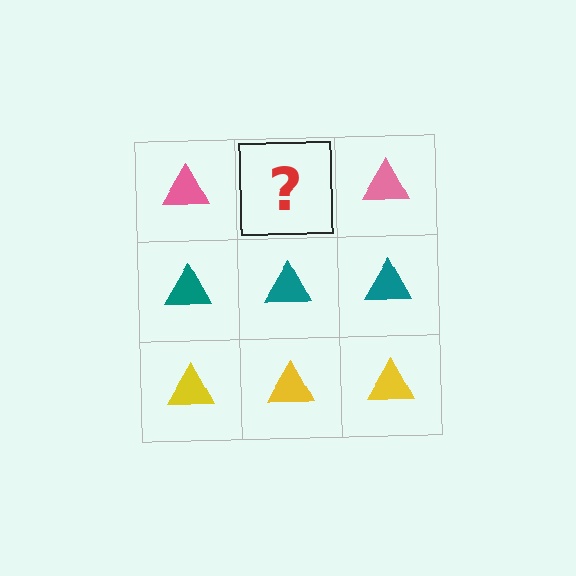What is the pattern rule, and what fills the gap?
The rule is that each row has a consistent color. The gap should be filled with a pink triangle.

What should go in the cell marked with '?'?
The missing cell should contain a pink triangle.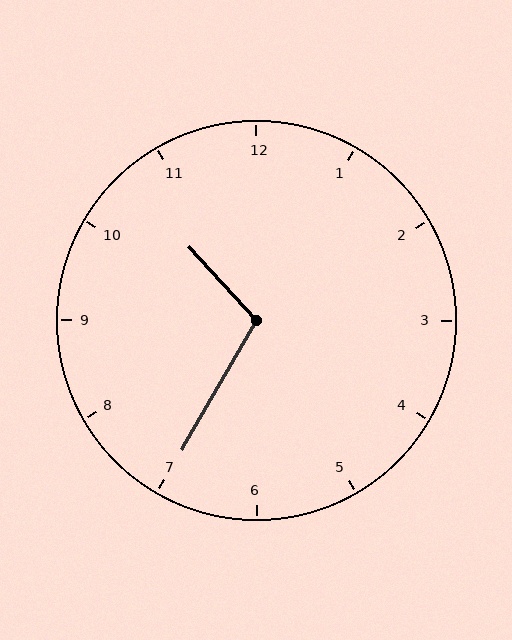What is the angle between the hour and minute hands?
Approximately 108 degrees.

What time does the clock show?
10:35.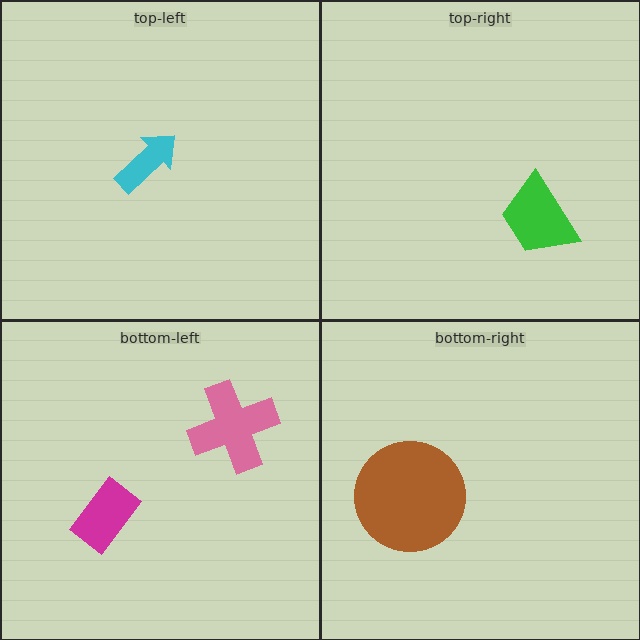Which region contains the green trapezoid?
The top-right region.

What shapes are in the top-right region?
The green trapezoid.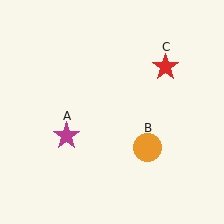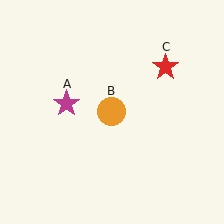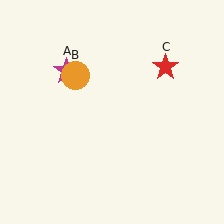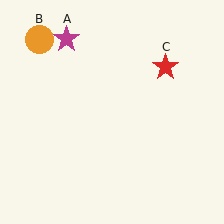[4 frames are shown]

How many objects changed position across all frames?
2 objects changed position: magenta star (object A), orange circle (object B).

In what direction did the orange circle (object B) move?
The orange circle (object B) moved up and to the left.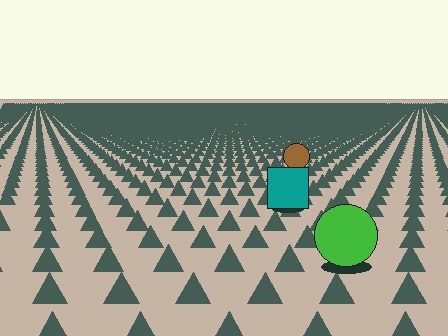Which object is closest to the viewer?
The green circle is closest. The texture marks near it are larger and more spread out.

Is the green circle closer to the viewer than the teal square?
Yes. The green circle is closer — you can tell from the texture gradient: the ground texture is coarser near it.